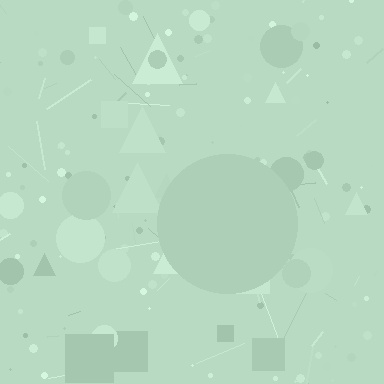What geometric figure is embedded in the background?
A circle is embedded in the background.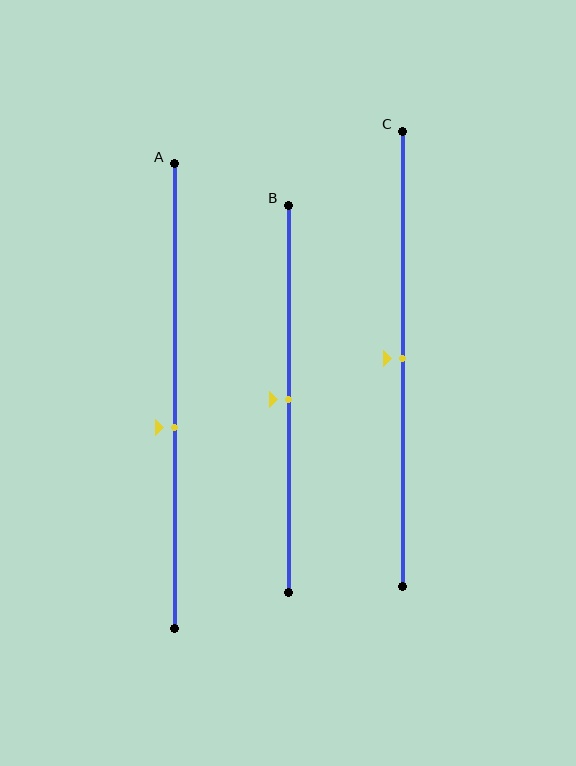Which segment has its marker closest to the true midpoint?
Segment B has its marker closest to the true midpoint.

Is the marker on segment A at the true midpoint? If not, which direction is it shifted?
No, the marker on segment A is shifted downward by about 7% of the segment length.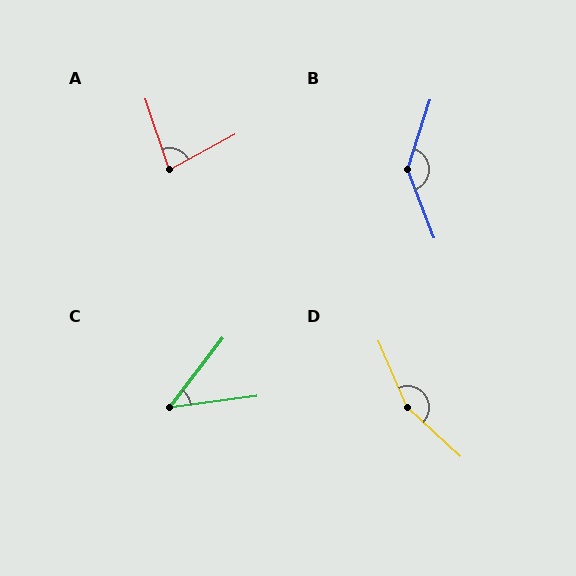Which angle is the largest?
D, at approximately 156 degrees.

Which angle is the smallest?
C, at approximately 45 degrees.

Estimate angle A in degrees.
Approximately 80 degrees.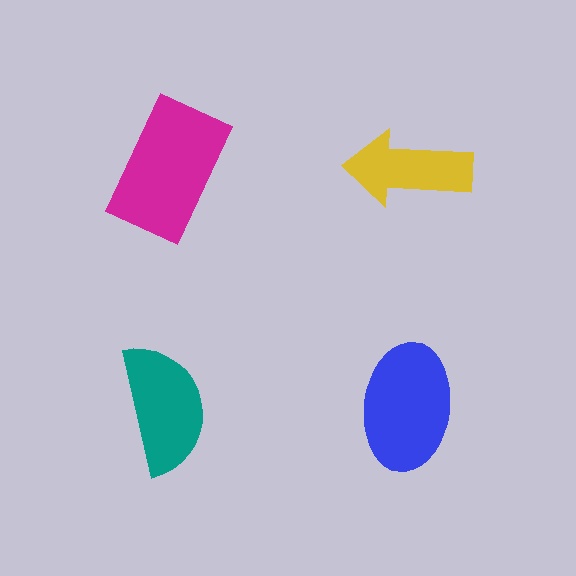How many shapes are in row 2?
2 shapes.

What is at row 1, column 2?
A yellow arrow.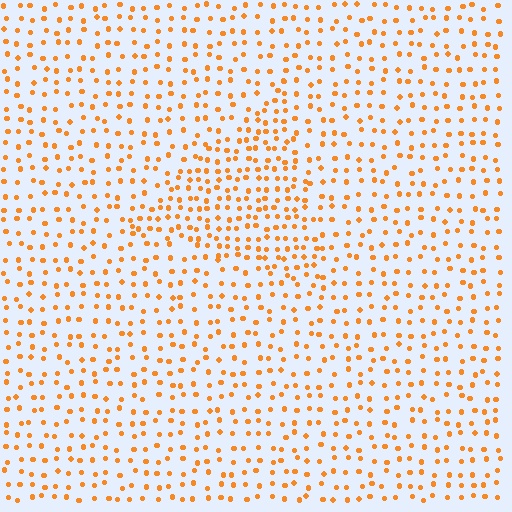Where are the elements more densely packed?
The elements are more densely packed inside the triangle boundary.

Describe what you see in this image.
The image contains small orange elements arranged at two different densities. A triangle-shaped region is visible where the elements are more densely packed than the surrounding area.